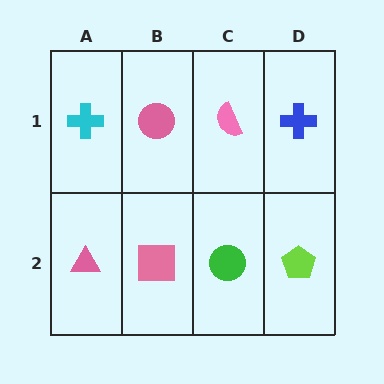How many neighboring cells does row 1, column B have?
3.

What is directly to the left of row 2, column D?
A green circle.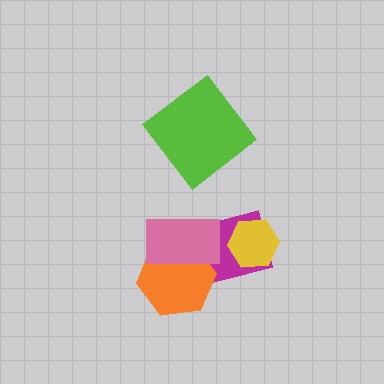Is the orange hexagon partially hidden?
Yes, it is partially covered by another shape.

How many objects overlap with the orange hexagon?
2 objects overlap with the orange hexagon.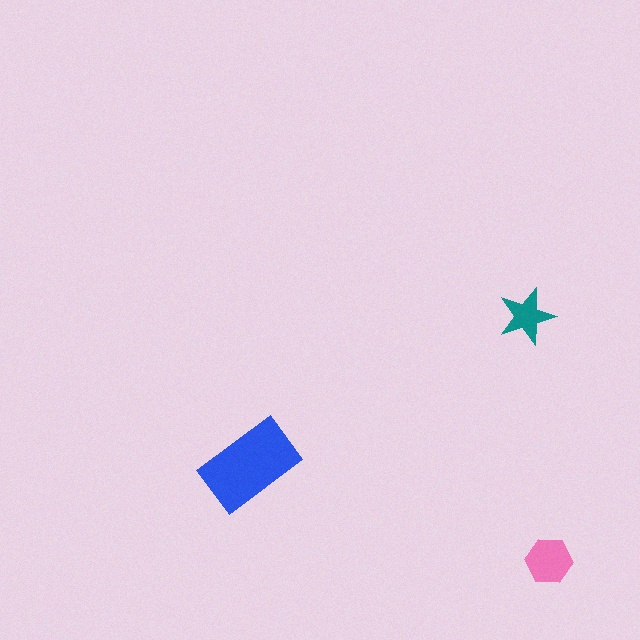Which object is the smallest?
The teal star.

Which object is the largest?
The blue rectangle.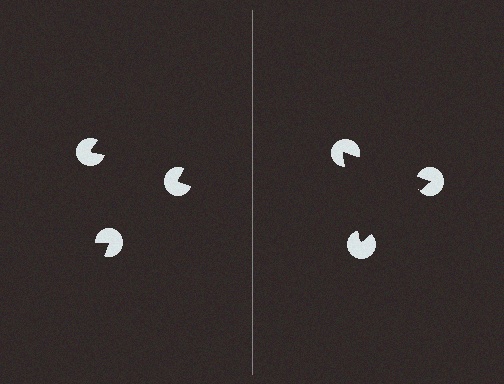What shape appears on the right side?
An illusory triangle.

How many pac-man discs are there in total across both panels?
6 — 3 on each side.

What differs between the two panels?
The pac-man discs are positioned identically on both sides; only the wedge orientations differ. On the right they align to a triangle; on the left they are misaligned.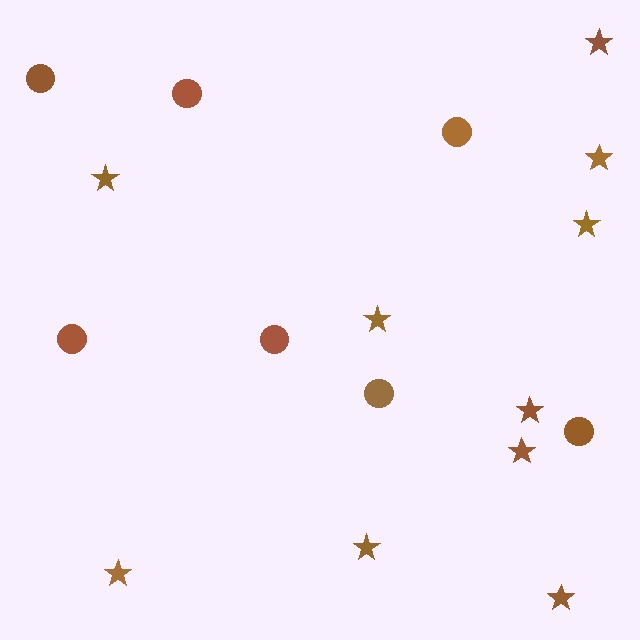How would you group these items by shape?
There are 2 groups: one group of stars (10) and one group of circles (7).